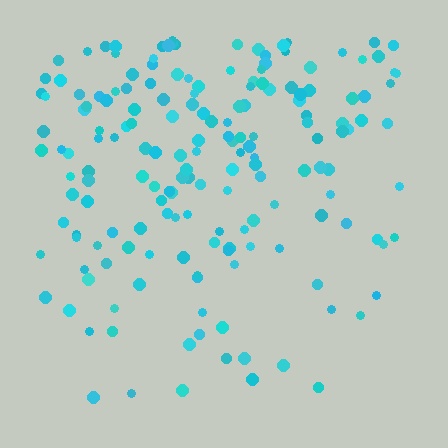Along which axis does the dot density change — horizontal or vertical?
Vertical.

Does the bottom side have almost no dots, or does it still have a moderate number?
Still a moderate number, just noticeably fewer than the top.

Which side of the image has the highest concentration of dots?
The top.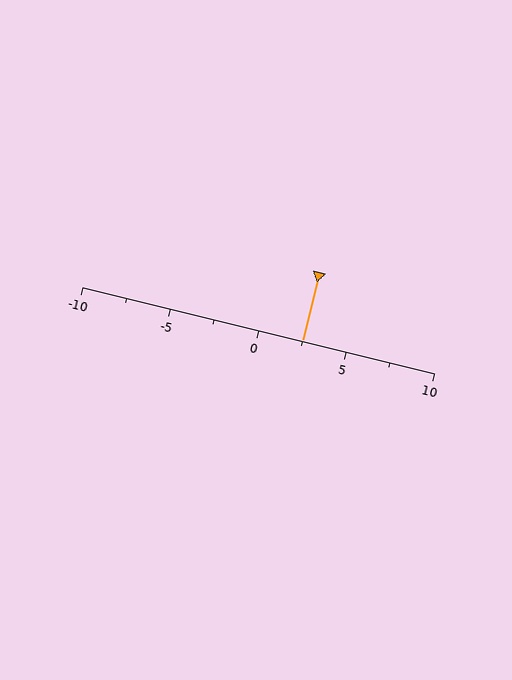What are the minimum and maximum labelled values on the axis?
The axis runs from -10 to 10.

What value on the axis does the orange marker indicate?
The marker indicates approximately 2.5.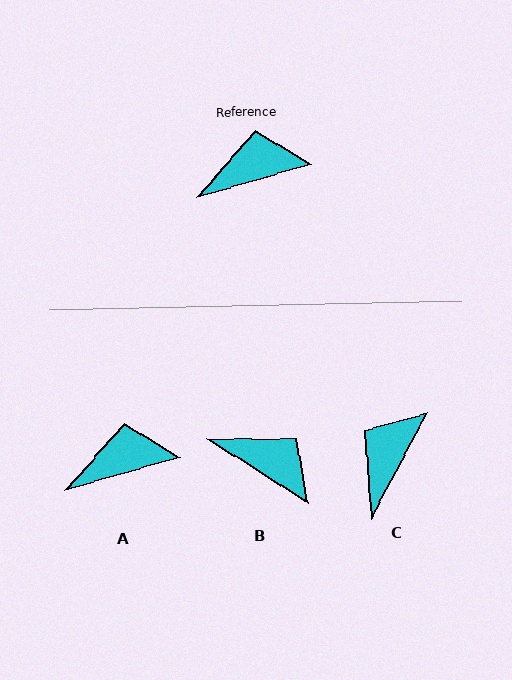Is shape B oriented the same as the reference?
No, it is off by about 49 degrees.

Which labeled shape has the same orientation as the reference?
A.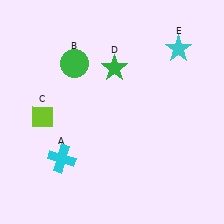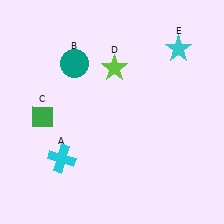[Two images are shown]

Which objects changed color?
B changed from green to teal. C changed from lime to green. D changed from green to lime.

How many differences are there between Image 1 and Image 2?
There are 3 differences between the two images.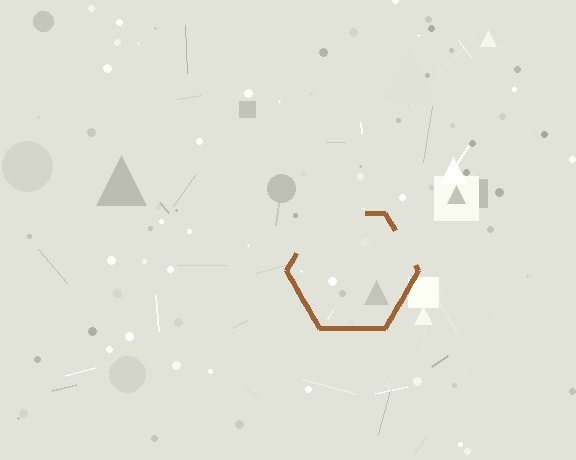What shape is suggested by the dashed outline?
The dashed outline suggests a hexagon.